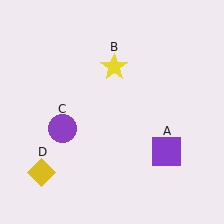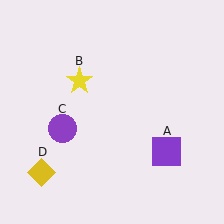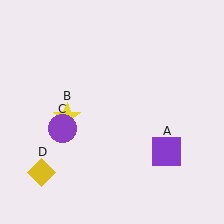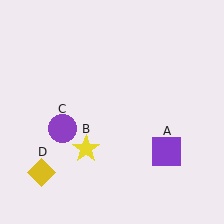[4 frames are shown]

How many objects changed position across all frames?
1 object changed position: yellow star (object B).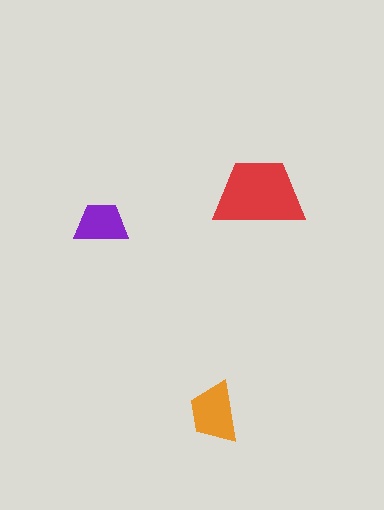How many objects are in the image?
There are 3 objects in the image.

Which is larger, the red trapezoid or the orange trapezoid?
The red one.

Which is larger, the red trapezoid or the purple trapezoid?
The red one.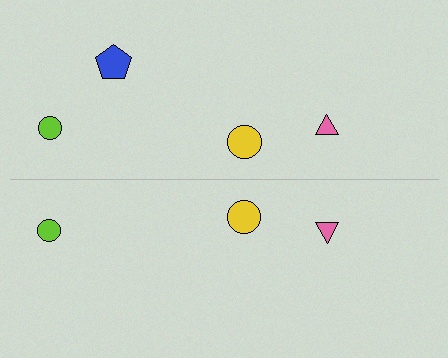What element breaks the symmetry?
A blue pentagon is missing from the bottom side.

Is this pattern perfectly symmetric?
No, the pattern is not perfectly symmetric. A blue pentagon is missing from the bottom side.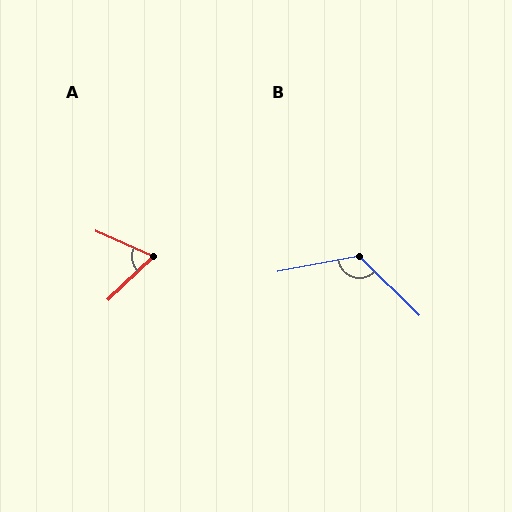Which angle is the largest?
B, at approximately 125 degrees.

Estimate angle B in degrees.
Approximately 125 degrees.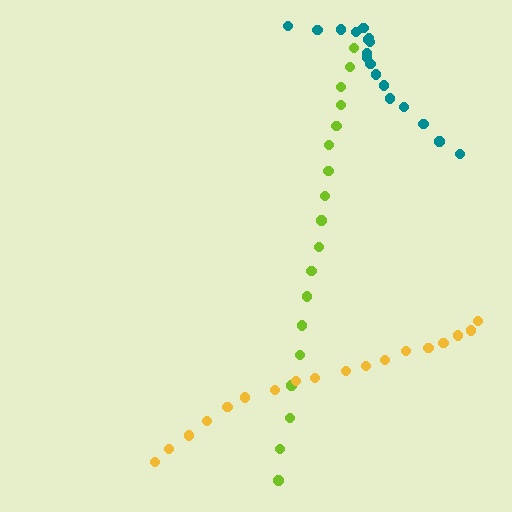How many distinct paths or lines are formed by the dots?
There are 3 distinct paths.